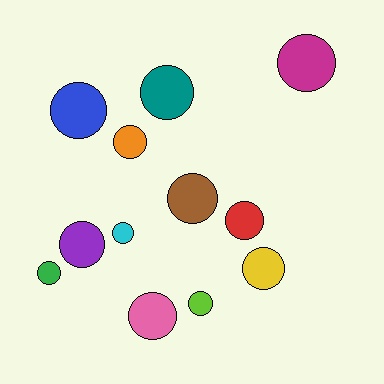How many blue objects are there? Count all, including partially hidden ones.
There is 1 blue object.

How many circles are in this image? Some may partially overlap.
There are 12 circles.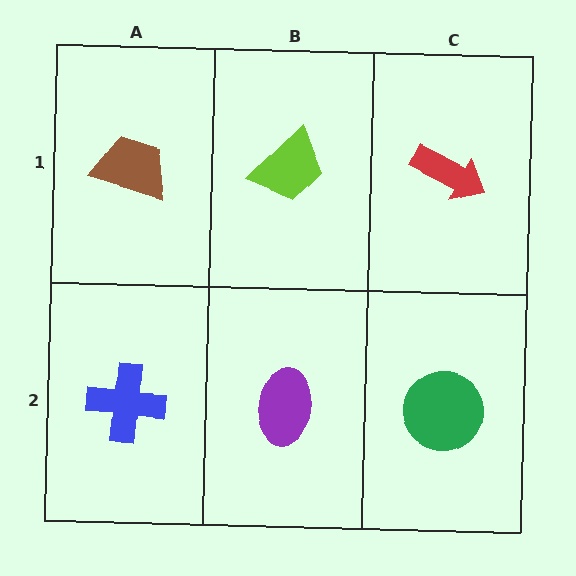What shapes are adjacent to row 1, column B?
A purple ellipse (row 2, column B), a brown trapezoid (row 1, column A), a red arrow (row 1, column C).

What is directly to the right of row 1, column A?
A lime trapezoid.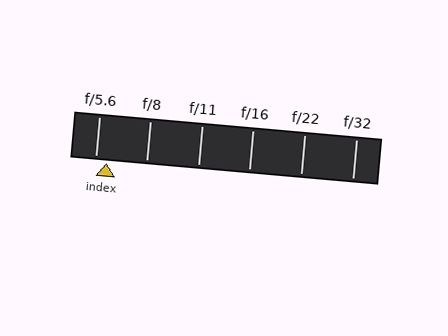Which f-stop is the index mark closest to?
The index mark is closest to f/5.6.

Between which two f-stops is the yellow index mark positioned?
The index mark is between f/5.6 and f/8.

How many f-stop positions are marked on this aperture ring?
There are 6 f-stop positions marked.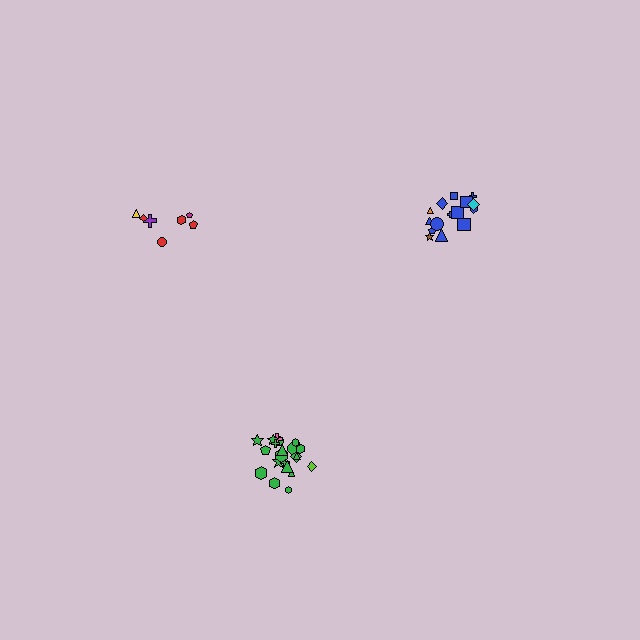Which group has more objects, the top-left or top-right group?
The top-right group.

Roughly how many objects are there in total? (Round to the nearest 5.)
Roughly 45 objects in total.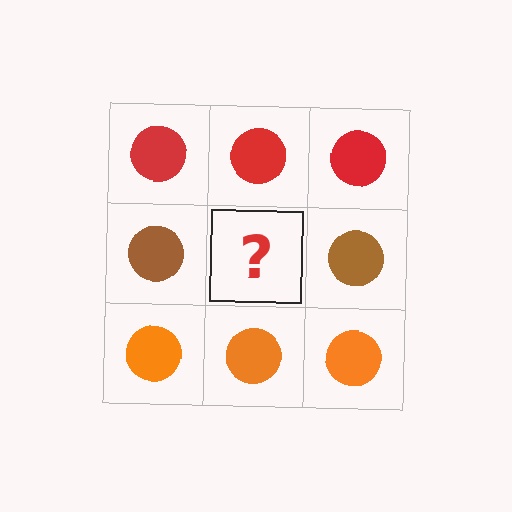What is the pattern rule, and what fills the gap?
The rule is that each row has a consistent color. The gap should be filled with a brown circle.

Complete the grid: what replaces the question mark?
The question mark should be replaced with a brown circle.